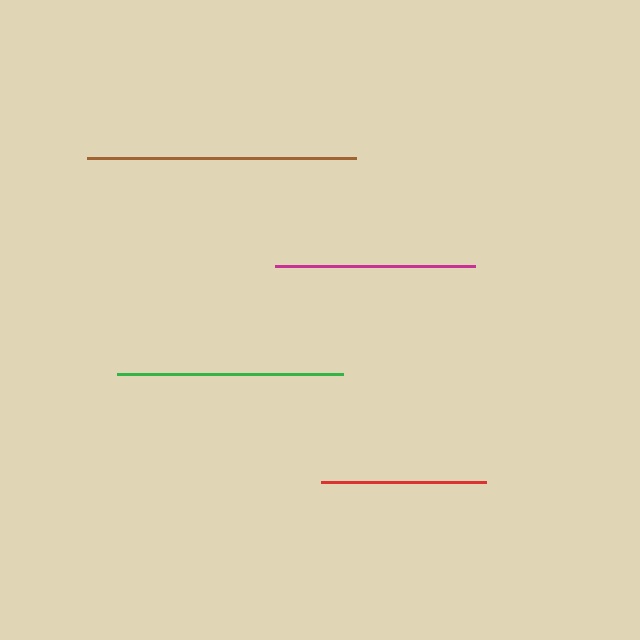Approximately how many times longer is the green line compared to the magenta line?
The green line is approximately 1.1 times the length of the magenta line.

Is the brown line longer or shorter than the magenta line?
The brown line is longer than the magenta line.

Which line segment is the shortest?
The red line is the shortest at approximately 164 pixels.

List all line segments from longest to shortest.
From longest to shortest: brown, green, magenta, red.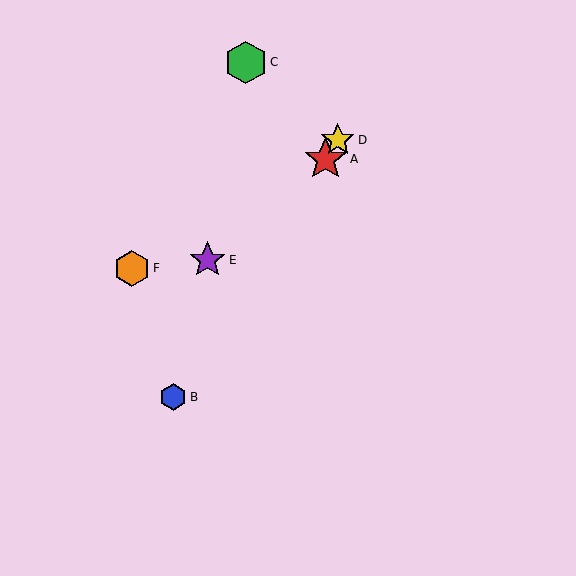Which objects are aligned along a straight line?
Objects A, B, D are aligned along a straight line.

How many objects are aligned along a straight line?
3 objects (A, B, D) are aligned along a straight line.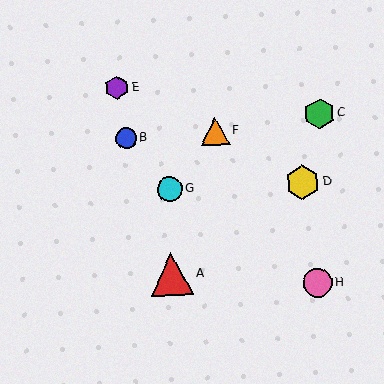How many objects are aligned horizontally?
2 objects (D, G) are aligned horizontally.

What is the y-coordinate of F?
Object F is at y≈131.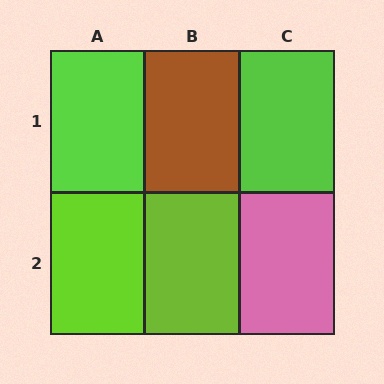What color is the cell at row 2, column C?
Pink.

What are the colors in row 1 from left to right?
Lime, brown, lime.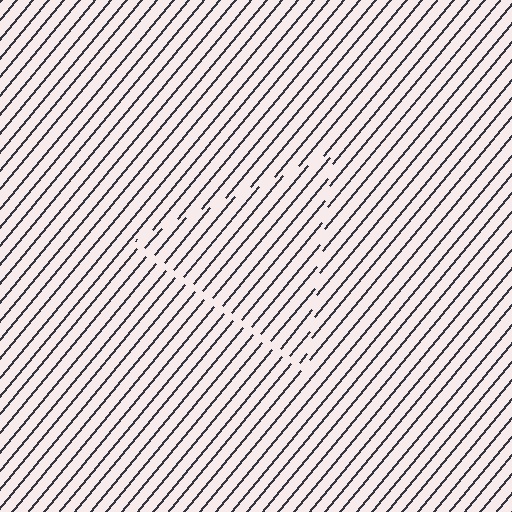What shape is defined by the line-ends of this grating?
An illusory triangle. The interior of the shape contains the same grating, shifted by half a period — the contour is defined by the phase discontinuity where line-ends from the inner and outer gratings abut.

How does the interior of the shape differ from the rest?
The interior of the shape contains the same grating, shifted by half a period — the contour is defined by the phase discontinuity where line-ends from the inner and outer gratings abut.